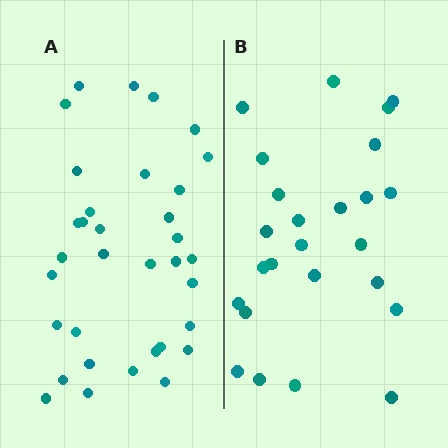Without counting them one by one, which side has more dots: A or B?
Region A (the left region) has more dots.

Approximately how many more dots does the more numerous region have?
Region A has roughly 8 or so more dots than region B.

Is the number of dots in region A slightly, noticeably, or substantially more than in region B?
Region A has noticeably more, but not dramatically so. The ratio is roughly 1.4 to 1.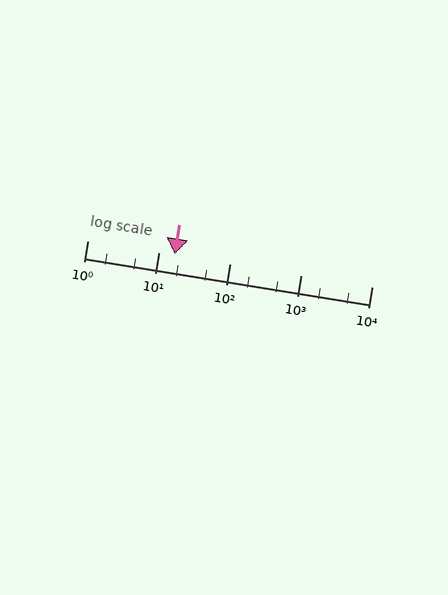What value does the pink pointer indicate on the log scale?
The pointer indicates approximately 17.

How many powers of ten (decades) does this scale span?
The scale spans 4 decades, from 1 to 10000.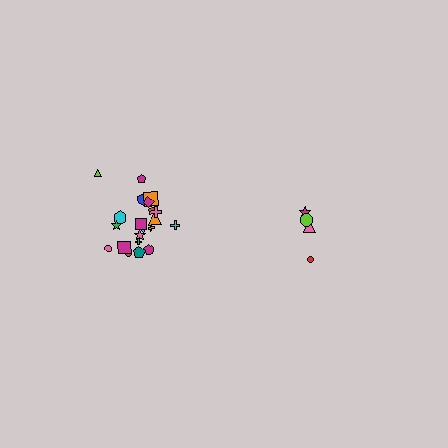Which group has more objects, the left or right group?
The left group.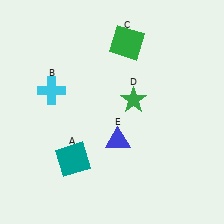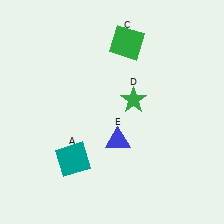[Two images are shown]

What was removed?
The cyan cross (B) was removed in Image 2.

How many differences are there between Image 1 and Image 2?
There is 1 difference between the two images.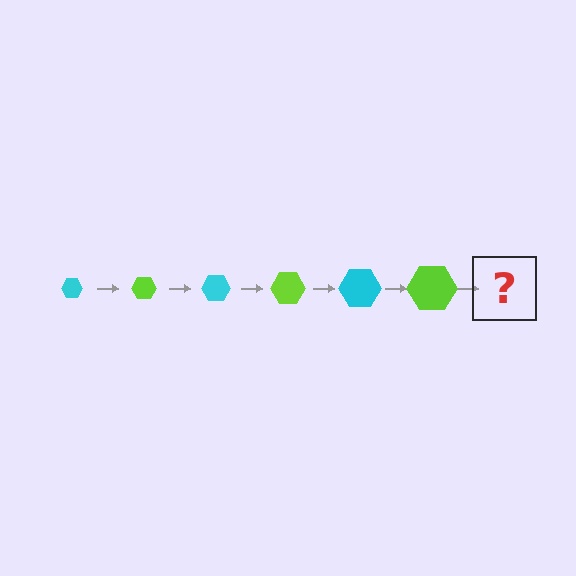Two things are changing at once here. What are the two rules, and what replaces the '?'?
The two rules are that the hexagon grows larger each step and the color cycles through cyan and lime. The '?' should be a cyan hexagon, larger than the previous one.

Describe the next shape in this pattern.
It should be a cyan hexagon, larger than the previous one.